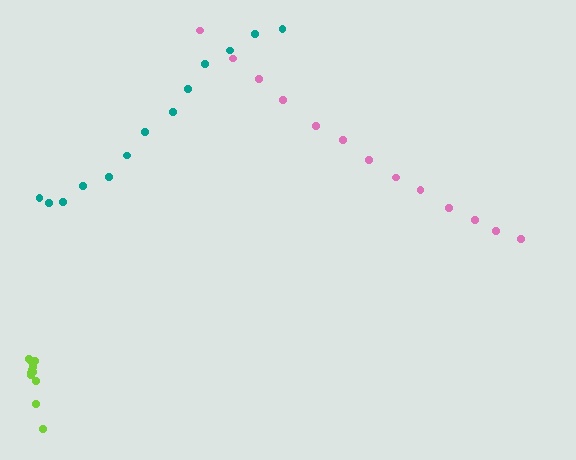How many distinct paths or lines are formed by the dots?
There are 3 distinct paths.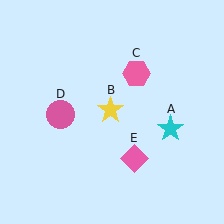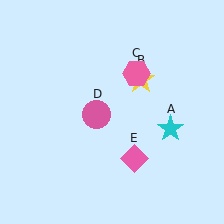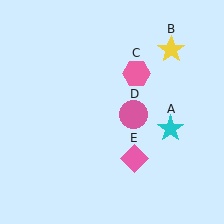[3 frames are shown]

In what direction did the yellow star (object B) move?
The yellow star (object B) moved up and to the right.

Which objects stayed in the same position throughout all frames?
Cyan star (object A) and pink hexagon (object C) and pink diamond (object E) remained stationary.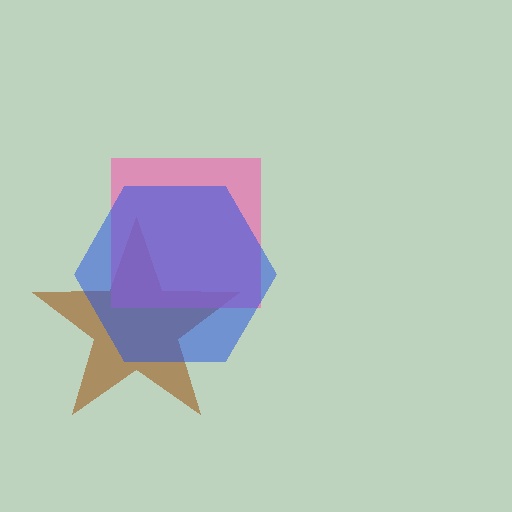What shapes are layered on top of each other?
The layered shapes are: a brown star, a pink square, a blue hexagon.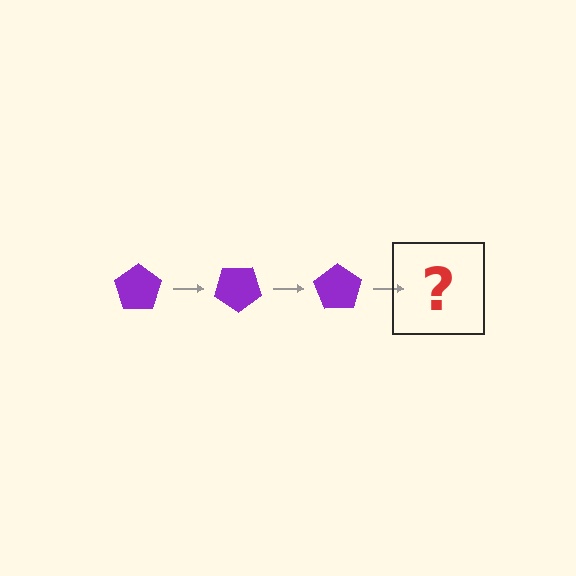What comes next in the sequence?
The next element should be a purple pentagon rotated 105 degrees.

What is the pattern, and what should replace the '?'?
The pattern is that the pentagon rotates 35 degrees each step. The '?' should be a purple pentagon rotated 105 degrees.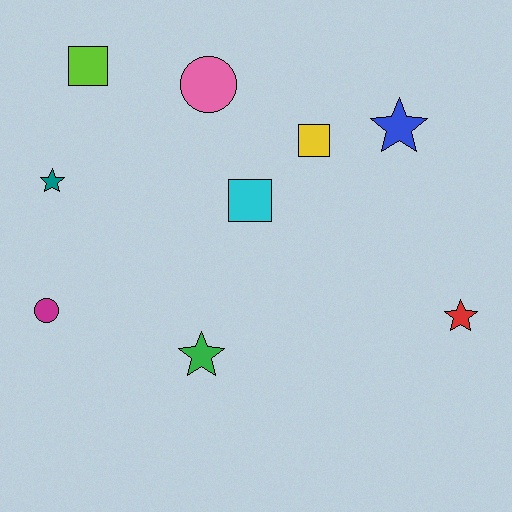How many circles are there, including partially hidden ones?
There are 2 circles.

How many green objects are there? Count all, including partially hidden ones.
There is 1 green object.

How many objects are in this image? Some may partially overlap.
There are 9 objects.